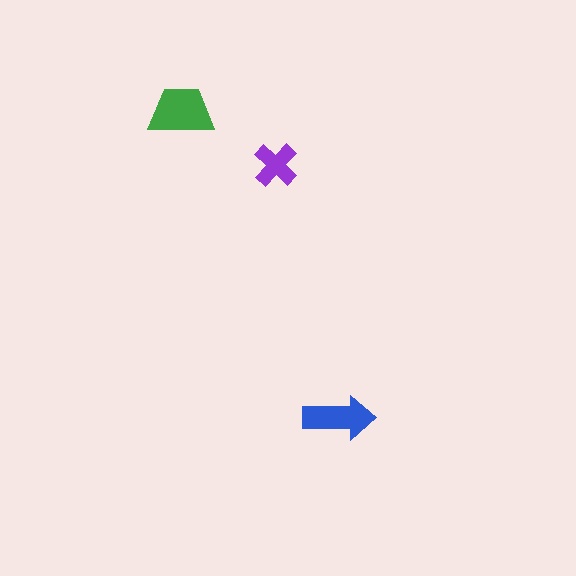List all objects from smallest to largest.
The purple cross, the blue arrow, the green trapezoid.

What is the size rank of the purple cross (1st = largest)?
3rd.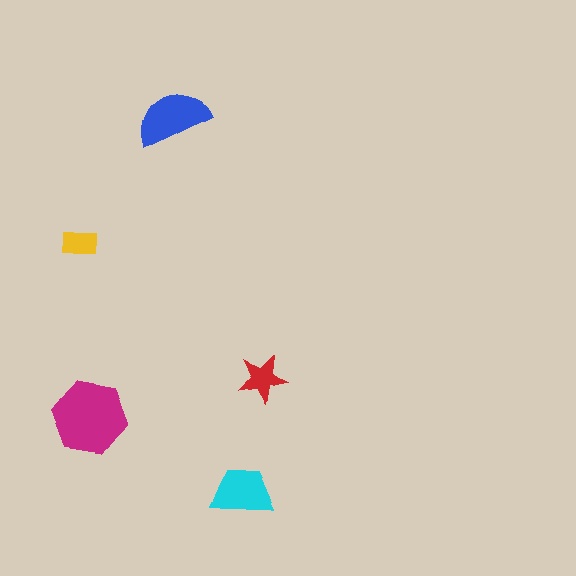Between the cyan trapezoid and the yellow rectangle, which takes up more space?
The cyan trapezoid.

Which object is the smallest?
The yellow rectangle.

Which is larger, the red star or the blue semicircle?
The blue semicircle.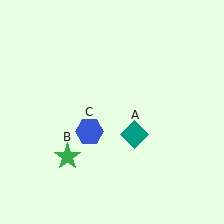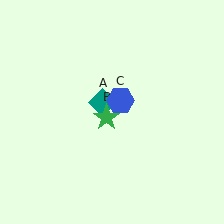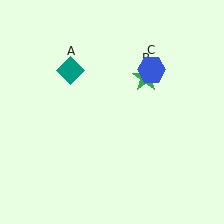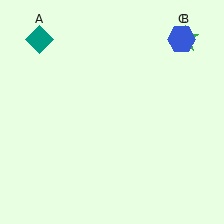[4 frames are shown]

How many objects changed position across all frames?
3 objects changed position: teal diamond (object A), green star (object B), blue hexagon (object C).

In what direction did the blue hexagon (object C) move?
The blue hexagon (object C) moved up and to the right.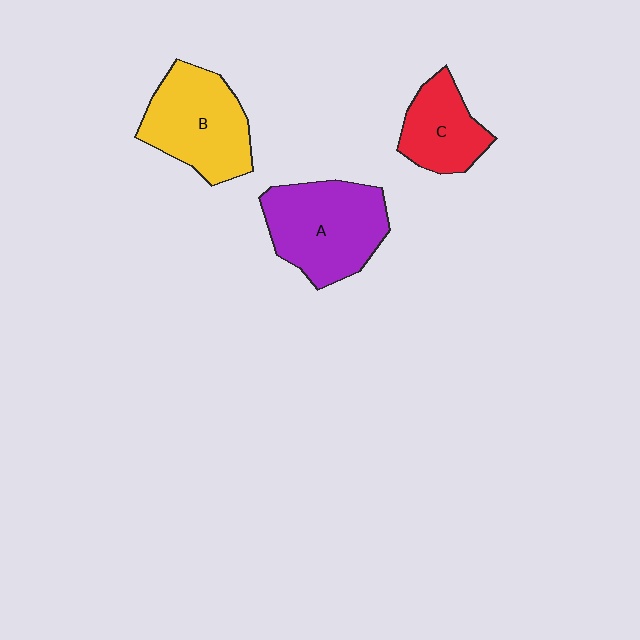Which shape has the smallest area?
Shape C (red).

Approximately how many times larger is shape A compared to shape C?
Approximately 1.6 times.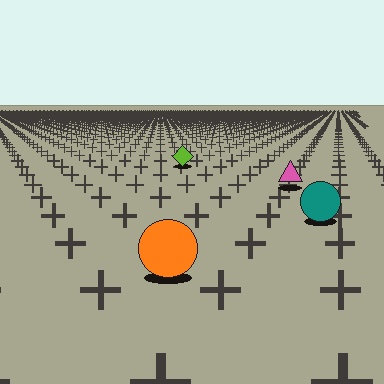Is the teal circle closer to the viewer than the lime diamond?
Yes. The teal circle is closer — you can tell from the texture gradient: the ground texture is coarser near it.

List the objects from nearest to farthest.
From nearest to farthest: the orange circle, the teal circle, the pink triangle, the lime diamond.